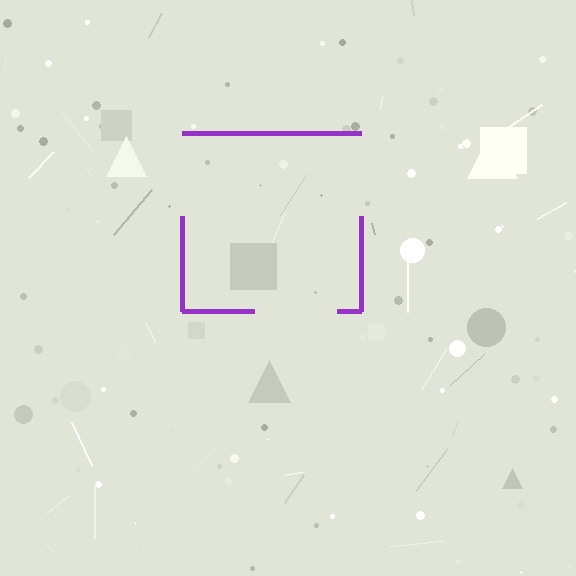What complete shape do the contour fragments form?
The contour fragments form a square.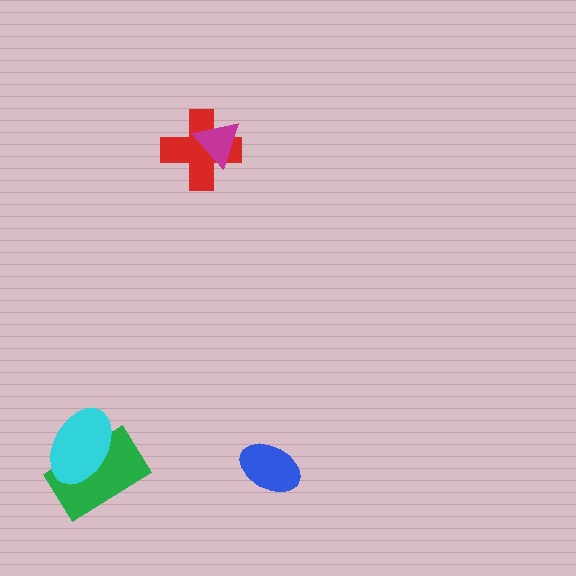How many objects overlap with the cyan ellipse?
1 object overlaps with the cyan ellipse.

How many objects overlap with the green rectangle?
1 object overlaps with the green rectangle.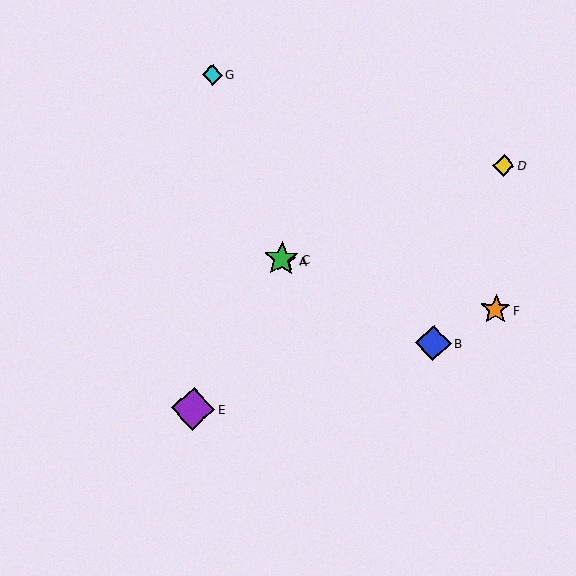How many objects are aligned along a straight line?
3 objects (A, B, C) are aligned along a straight line.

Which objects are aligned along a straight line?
Objects A, B, C are aligned along a straight line.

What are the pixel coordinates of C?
Object C is at (281, 259).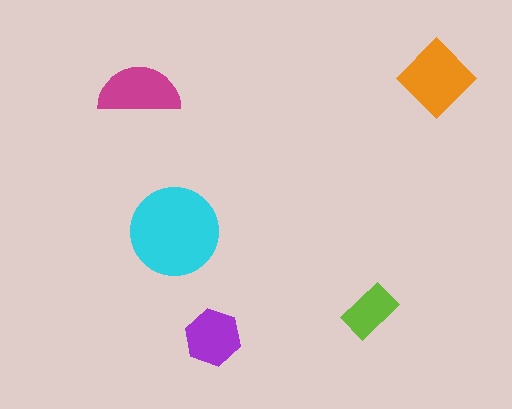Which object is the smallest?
The lime rectangle.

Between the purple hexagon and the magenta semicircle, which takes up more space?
The magenta semicircle.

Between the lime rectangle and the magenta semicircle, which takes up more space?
The magenta semicircle.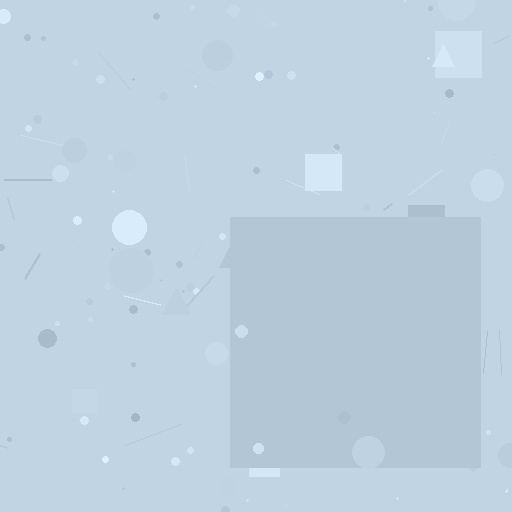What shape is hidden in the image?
A square is hidden in the image.